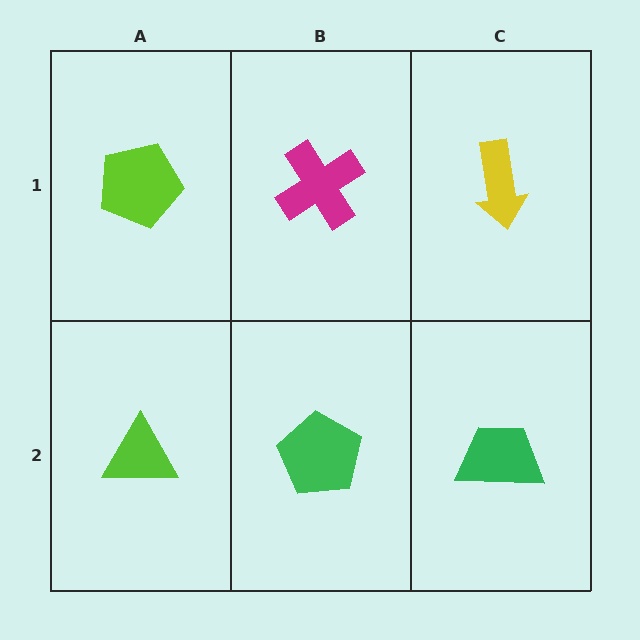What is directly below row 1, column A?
A lime triangle.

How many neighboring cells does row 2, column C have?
2.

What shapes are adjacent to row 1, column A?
A lime triangle (row 2, column A), a magenta cross (row 1, column B).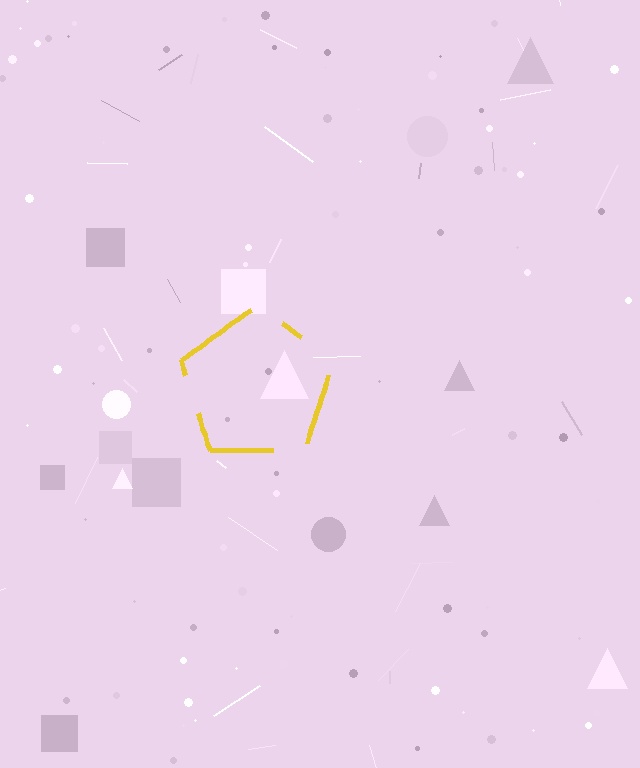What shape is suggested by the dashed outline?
The dashed outline suggests a pentagon.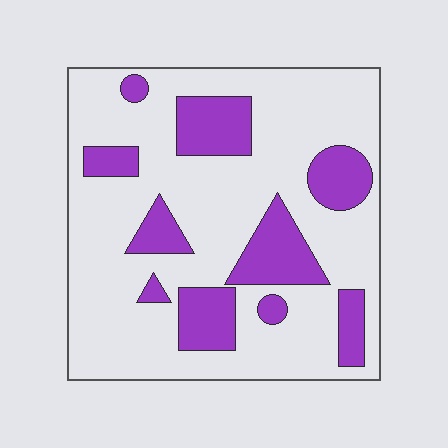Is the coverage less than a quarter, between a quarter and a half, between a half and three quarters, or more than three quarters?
Between a quarter and a half.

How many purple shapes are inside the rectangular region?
10.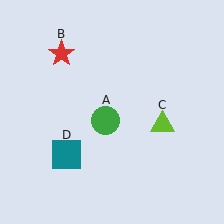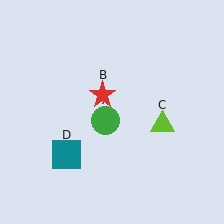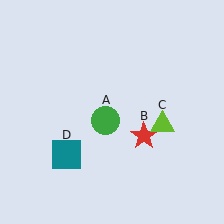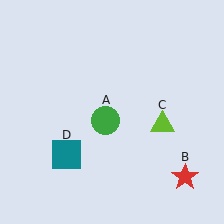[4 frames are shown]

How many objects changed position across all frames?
1 object changed position: red star (object B).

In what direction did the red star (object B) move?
The red star (object B) moved down and to the right.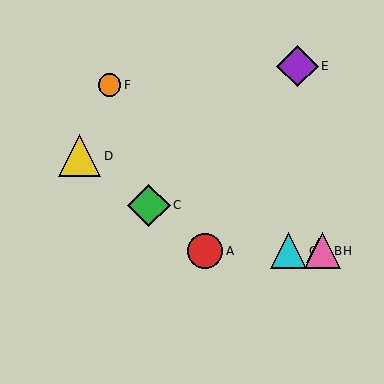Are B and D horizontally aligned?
No, B is at y≈251 and D is at y≈156.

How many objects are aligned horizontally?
4 objects (A, B, G, H) are aligned horizontally.